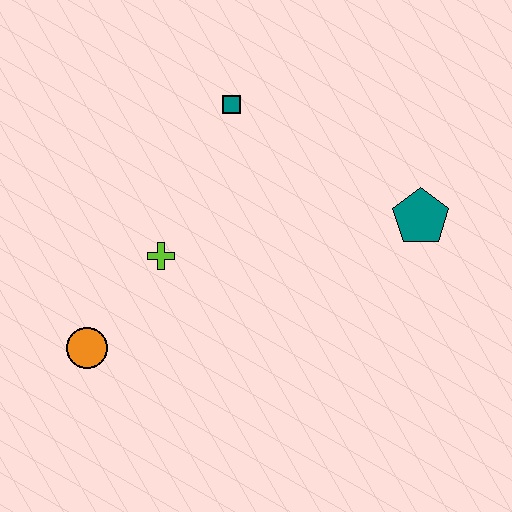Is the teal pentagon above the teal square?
No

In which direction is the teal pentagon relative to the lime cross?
The teal pentagon is to the right of the lime cross.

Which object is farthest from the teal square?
The orange circle is farthest from the teal square.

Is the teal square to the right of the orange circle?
Yes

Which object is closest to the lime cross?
The orange circle is closest to the lime cross.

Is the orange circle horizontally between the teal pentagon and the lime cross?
No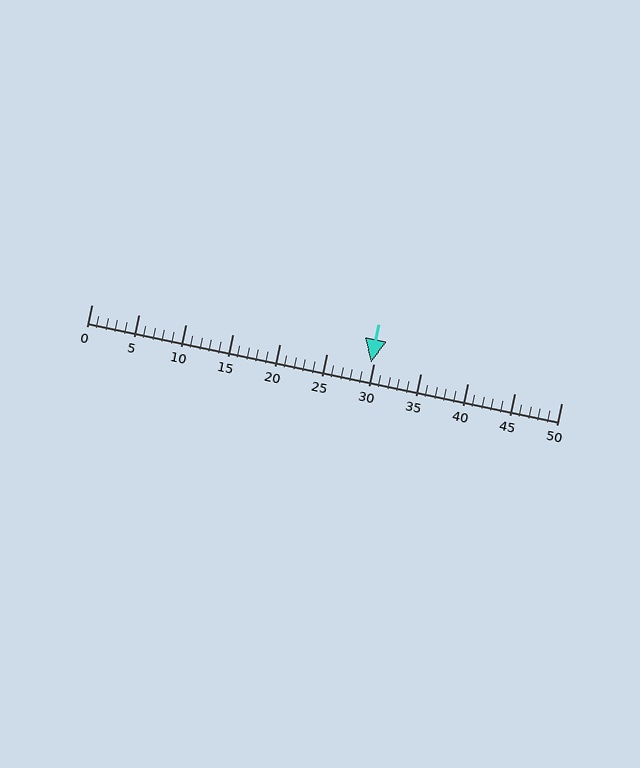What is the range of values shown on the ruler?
The ruler shows values from 0 to 50.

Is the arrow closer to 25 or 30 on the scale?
The arrow is closer to 30.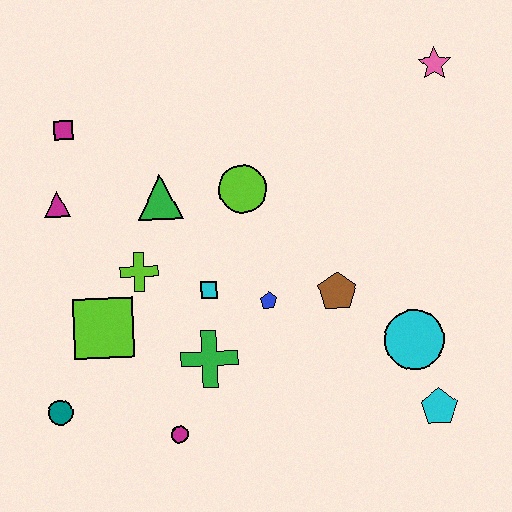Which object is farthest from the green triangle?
The cyan pentagon is farthest from the green triangle.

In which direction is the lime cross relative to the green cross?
The lime cross is above the green cross.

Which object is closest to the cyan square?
The blue pentagon is closest to the cyan square.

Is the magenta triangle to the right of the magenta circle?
No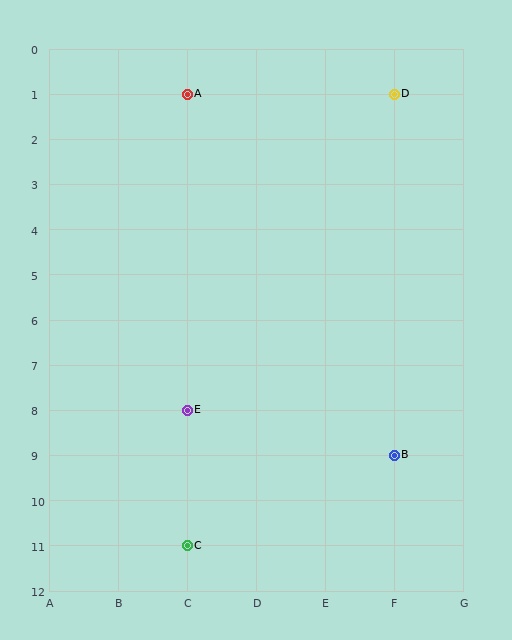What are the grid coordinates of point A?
Point A is at grid coordinates (C, 1).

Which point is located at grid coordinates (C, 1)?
Point A is at (C, 1).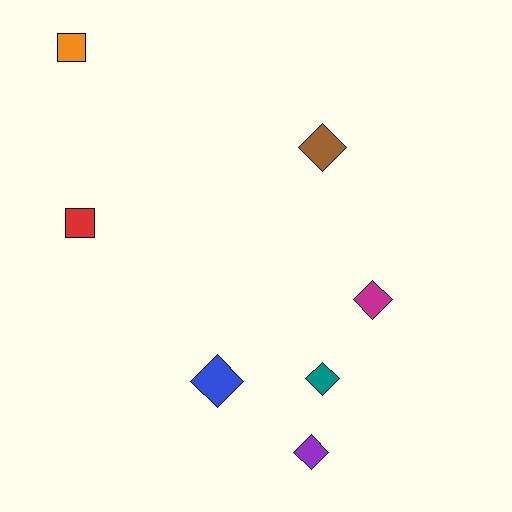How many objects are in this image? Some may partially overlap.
There are 7 objects.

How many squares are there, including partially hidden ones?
There are 2 squares.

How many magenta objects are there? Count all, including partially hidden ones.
There is 1 magenta object.